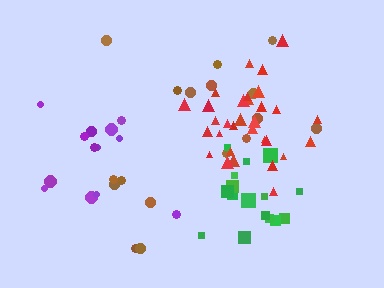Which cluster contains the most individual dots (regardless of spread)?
Red (32).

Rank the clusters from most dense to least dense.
red, green, purple, brown.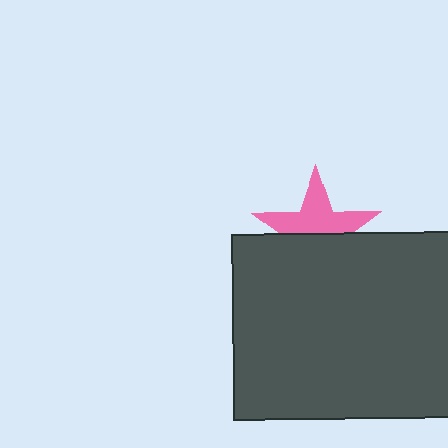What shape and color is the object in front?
The object in front is a dark gray rectangle.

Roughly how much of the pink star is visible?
About half of it is visible (roughly 53%).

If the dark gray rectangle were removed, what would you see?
You would see the complete pink star.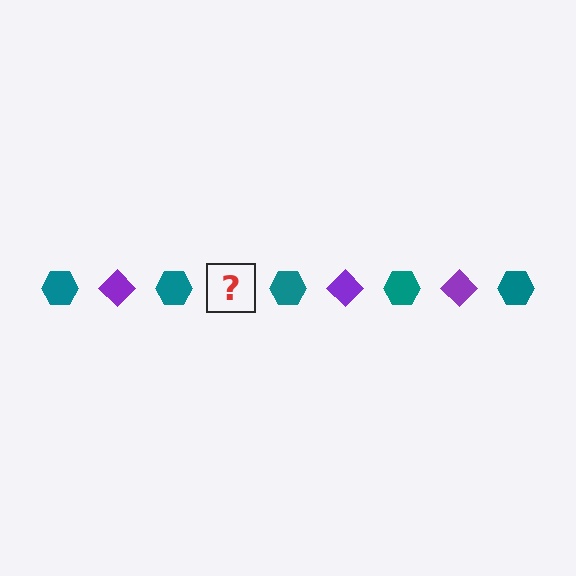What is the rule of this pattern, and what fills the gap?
The rule is that the pattern alternates between teal hexagon and purple diamond. The gap should be filled with a purple diamond.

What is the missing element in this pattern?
The missing element is a purple diamond.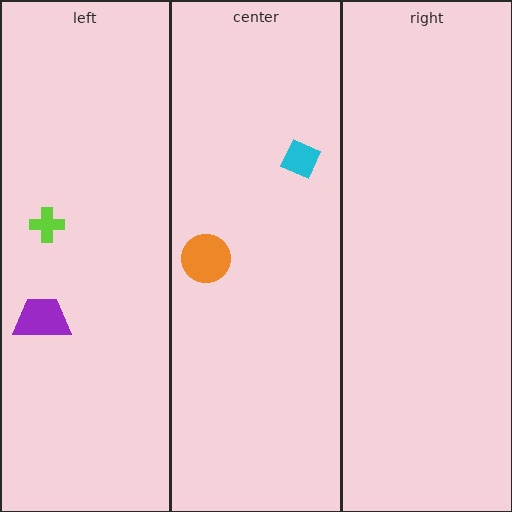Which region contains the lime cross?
The left region.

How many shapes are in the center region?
2.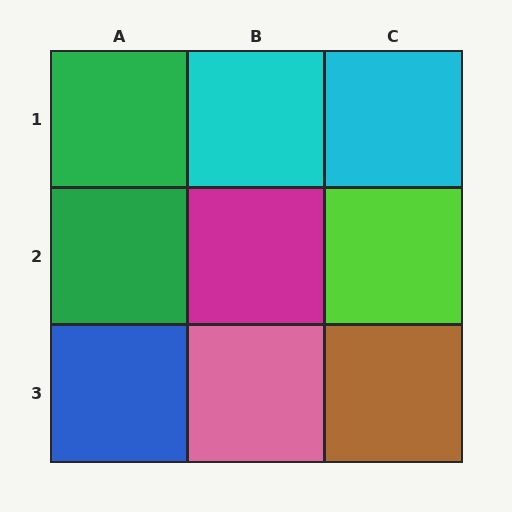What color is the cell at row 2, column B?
Magenta.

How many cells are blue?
1 cell is blue.